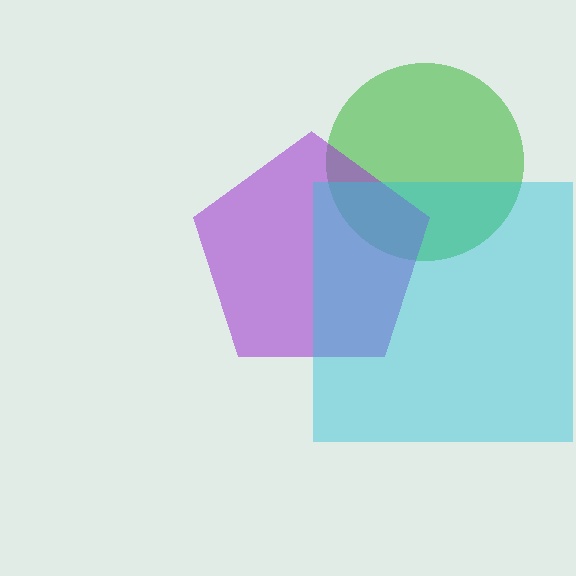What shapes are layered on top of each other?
The layered shapes are: a green circle, a purple pentagon, a cyan square.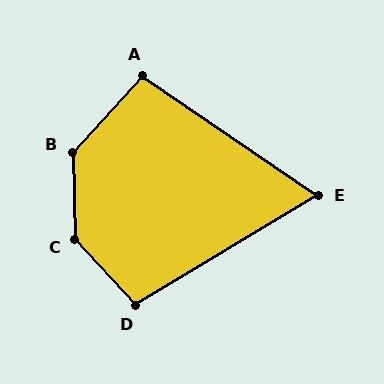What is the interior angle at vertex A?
Approximately 98 degrees (obtuse).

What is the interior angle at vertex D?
Approximately 102 degrees (obtuse).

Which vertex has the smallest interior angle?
E, at approximately 65 degrees.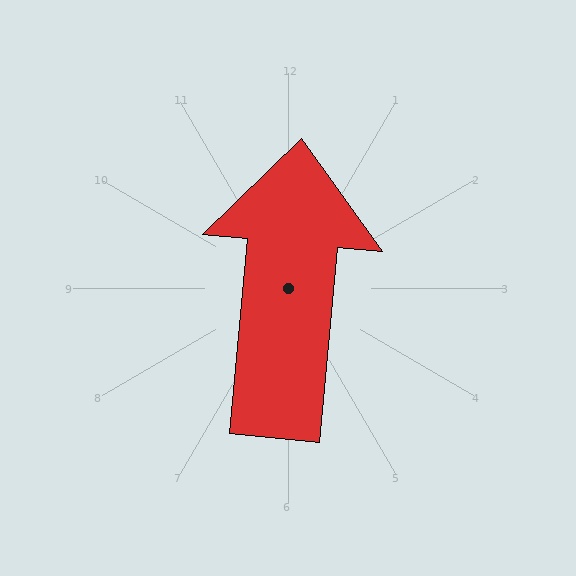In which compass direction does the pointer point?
North.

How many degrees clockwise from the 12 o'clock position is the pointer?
Approximately 5 degrees.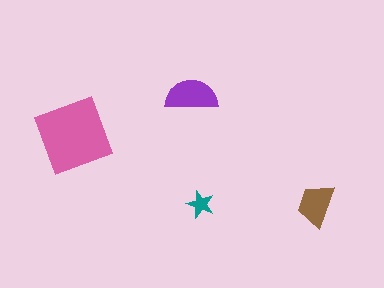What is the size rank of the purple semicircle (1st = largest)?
2nd.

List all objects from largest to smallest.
The pink square, the purple semicircle, the brown trapezoid, the teal star.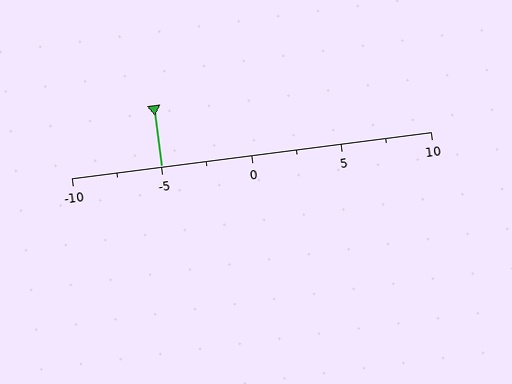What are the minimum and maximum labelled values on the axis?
The axis runs from -10 to 10.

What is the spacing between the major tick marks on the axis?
The major ticks are spaced 5 apart.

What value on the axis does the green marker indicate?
The marker indicates approximately -5.